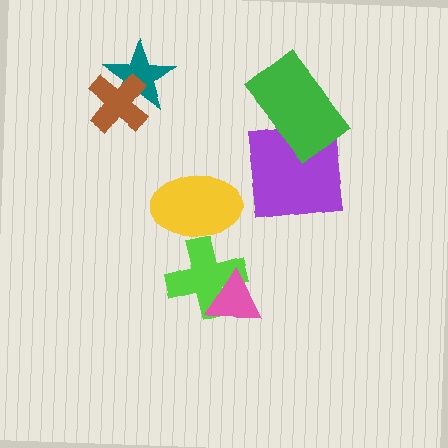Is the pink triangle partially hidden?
No, no other shape covers it.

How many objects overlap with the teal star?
1 object overlaps with the teal star.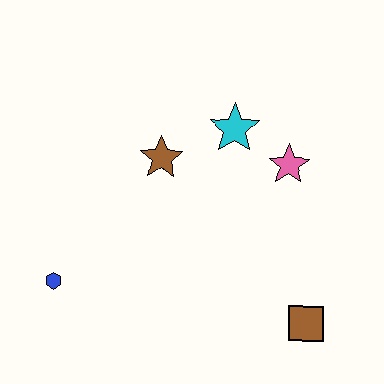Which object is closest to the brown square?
The pink star is closest to the brown square.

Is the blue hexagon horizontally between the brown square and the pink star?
No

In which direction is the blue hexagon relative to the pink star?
The blue hexagon is to the left of the pink star.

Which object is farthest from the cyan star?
The blue hexagon is farthest from the cyan star.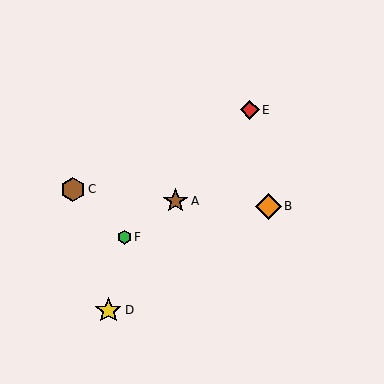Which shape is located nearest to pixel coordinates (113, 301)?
The yellow star (labeled D) at (108, 310) is nearest to that location.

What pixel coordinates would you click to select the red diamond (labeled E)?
Click at (250, 110) to select the red diamond E.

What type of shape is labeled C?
Shape C is a brown hexagon.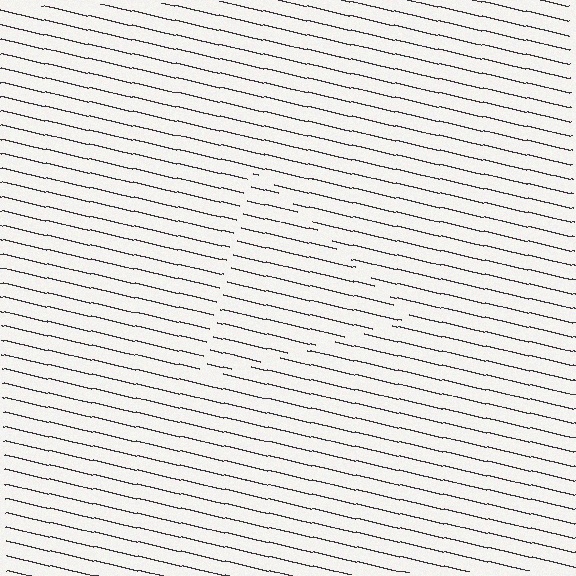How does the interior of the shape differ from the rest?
The interior of the shape contains the same grating, shifted by half a period — the contour is defined by the phase discontinuity where line-ends from the inner and outer gratings abut.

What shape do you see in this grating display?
An illusory triangle. The interior of the shape contains the same grating, shifted by half a period — the contour is defined by the phase discontinuity where line-ends from the inner and outer gratings abut.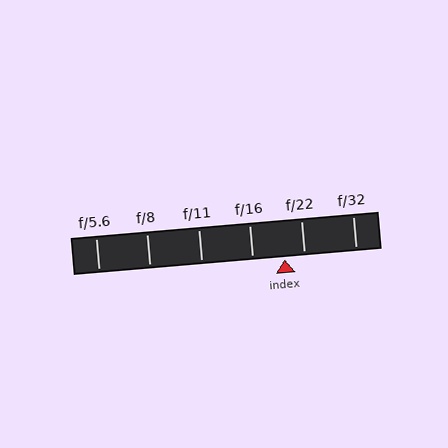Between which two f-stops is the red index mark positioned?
The index mark is between f/16 and f/22.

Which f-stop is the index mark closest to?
The index mark is closest to f/22.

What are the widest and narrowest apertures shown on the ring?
The widest aperture shown is f/5.6 and the narrowest is f/32.